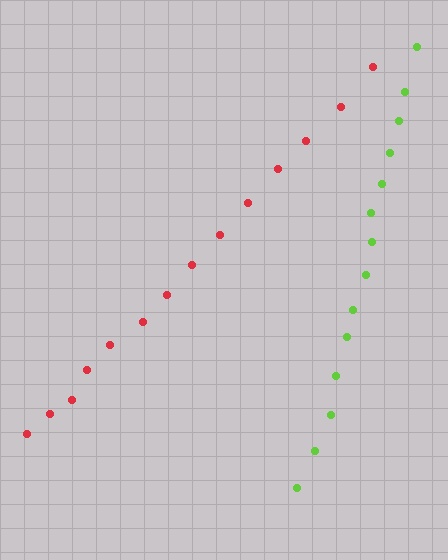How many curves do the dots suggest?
There are 2 distinct paths.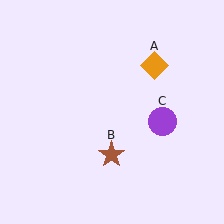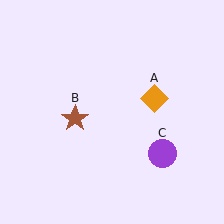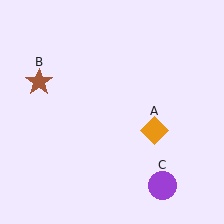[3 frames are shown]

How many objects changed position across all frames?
3 objects changed position: orange diamond (object A), brown star (object B), purple circle (object C).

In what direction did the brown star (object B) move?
The brown star (object B) moved up and to the left.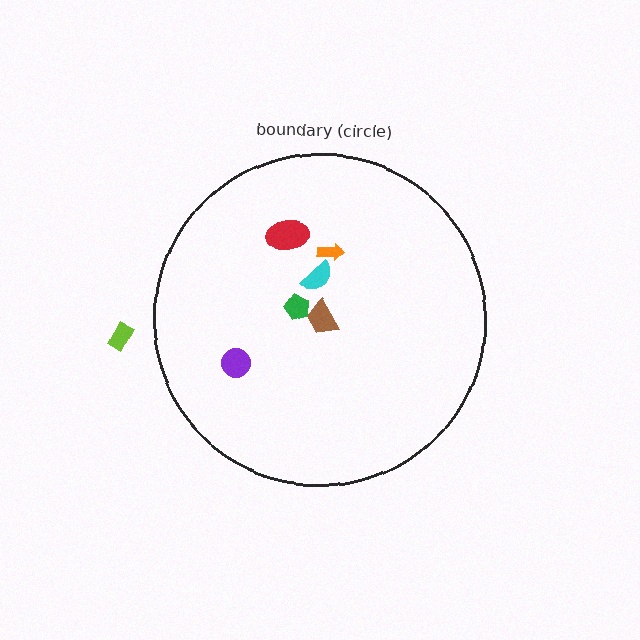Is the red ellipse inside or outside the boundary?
Inside.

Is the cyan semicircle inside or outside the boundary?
Inside.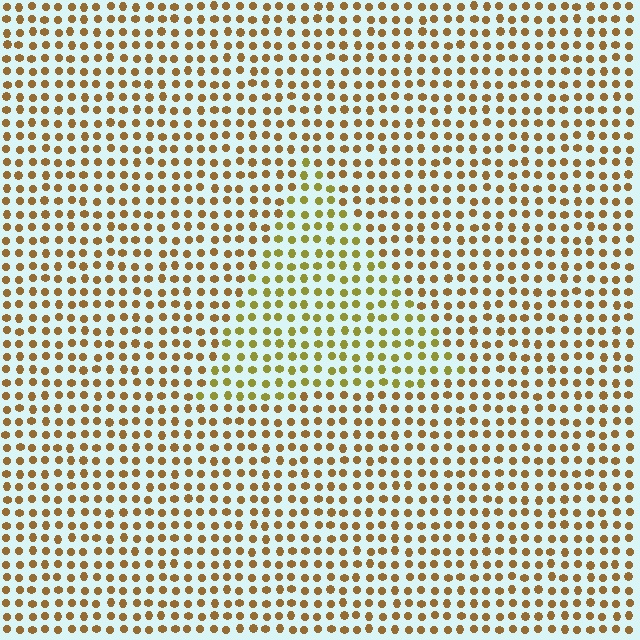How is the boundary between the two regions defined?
The boundary is defined purely by a slight shift in hue (about 29 degrees). Spacing, size, and orientation are identical on both sides.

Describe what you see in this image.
The image is filled with small brown elements in a uniform arrangement. A triangle-shaped region is visible where the elements are tinted to a slightly different hue, forming a subtle color boundary.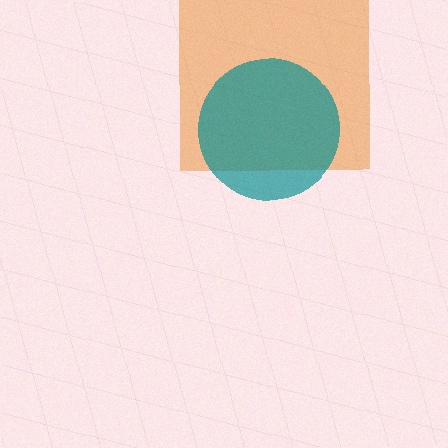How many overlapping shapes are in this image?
There are 2 overlapping shapes in the image.